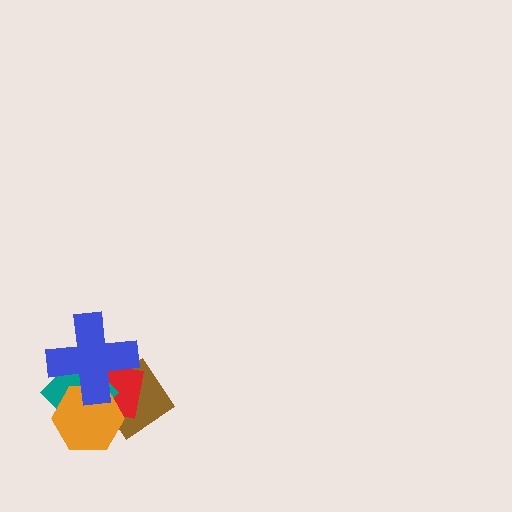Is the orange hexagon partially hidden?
Yes, it is partially covered by another shape.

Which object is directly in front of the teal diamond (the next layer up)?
The orange hexagon is directly in front of the teal diamond.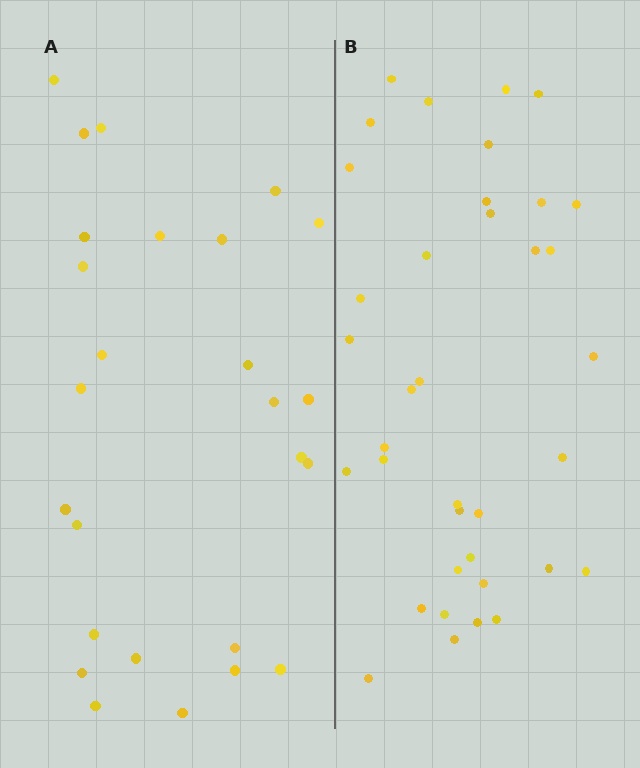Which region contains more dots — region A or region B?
Region B (the right region) has more dots.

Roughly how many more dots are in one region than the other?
Region B has roughly 12 or so more dots than region A.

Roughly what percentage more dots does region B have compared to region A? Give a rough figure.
About 40% more.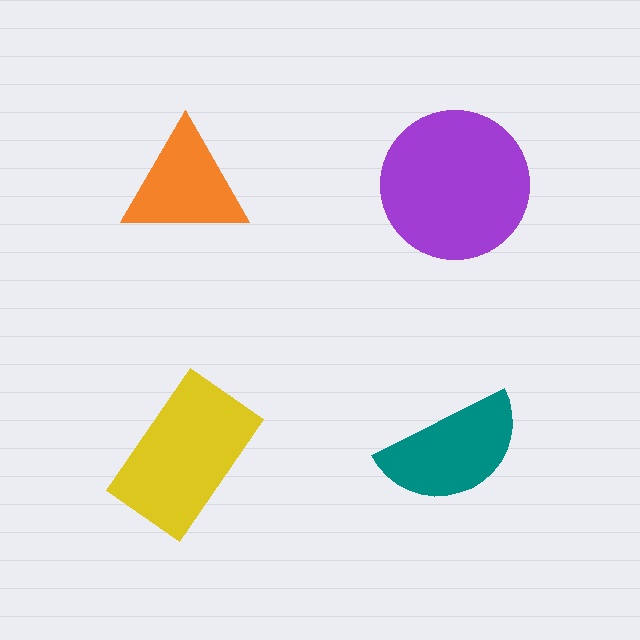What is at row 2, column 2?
A teal semicircle.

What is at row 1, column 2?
A purple circle.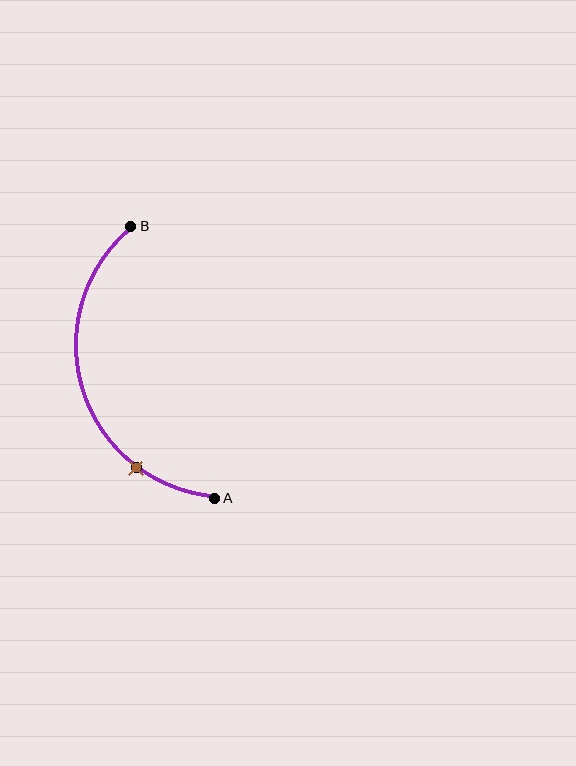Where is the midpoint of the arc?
The arc midpoint is the point on the curve farthest from the straight line joining A and B. It sits to the left of that line.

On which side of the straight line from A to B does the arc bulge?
The arc bulges to the left of the straight line connecting A and B.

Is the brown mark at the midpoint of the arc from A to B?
No. The brown mark lies on the arc but is closer to endpoint A. The arc midpoint would be at the point on the curve equidistant along the arc from both A and B.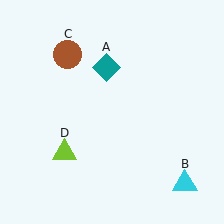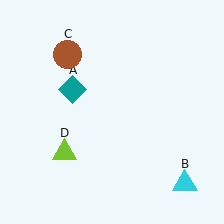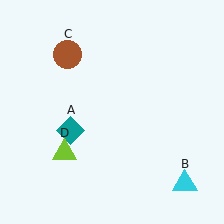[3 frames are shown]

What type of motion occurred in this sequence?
The teal diamond (object A) rotated counterclockwise around the center of the scene.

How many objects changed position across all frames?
1 object changed position: teal diamond (object A).